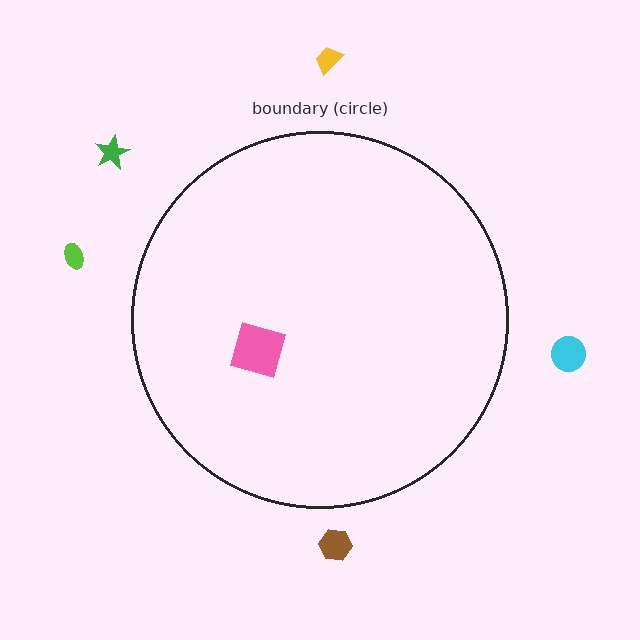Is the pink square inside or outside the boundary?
Inside.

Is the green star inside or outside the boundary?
Outside.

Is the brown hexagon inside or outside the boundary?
Outside.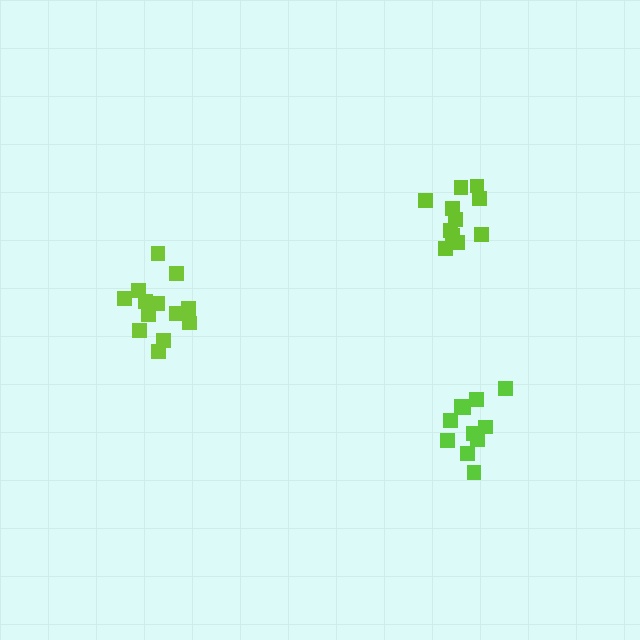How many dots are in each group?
Group 1: 11 dots, Group 2: 13 dots, Group 3: 11 dots (35 total).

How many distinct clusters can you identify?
There are 3 distinct clusters.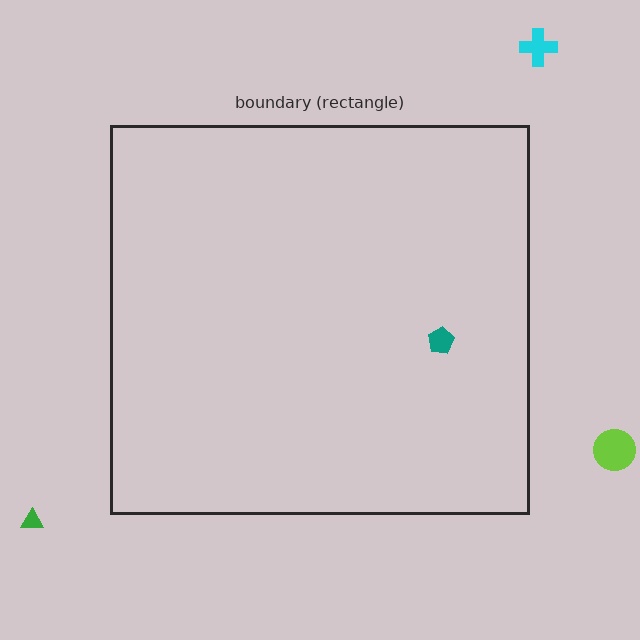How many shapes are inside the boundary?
1 inside, 3 outside.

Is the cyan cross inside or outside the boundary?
Outside.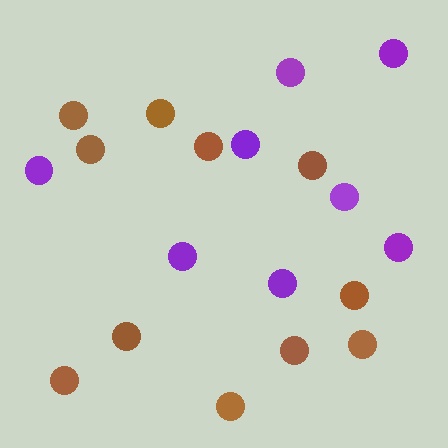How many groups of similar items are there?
There are 2 groups: one group of brown circles (11) and one group of purple circles (8).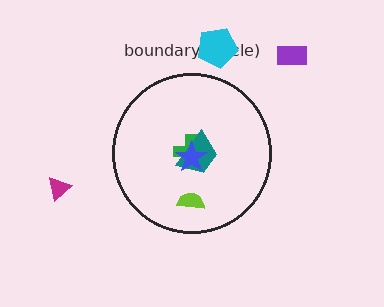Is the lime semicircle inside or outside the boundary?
Inside.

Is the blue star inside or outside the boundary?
Inside.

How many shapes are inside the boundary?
4 inside, 3 outside.